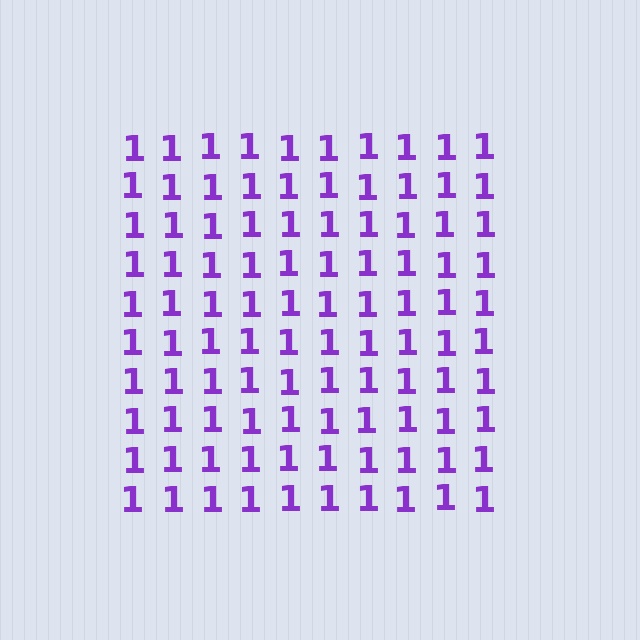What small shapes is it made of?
It is made of small digit 1's.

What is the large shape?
The large shape is a square.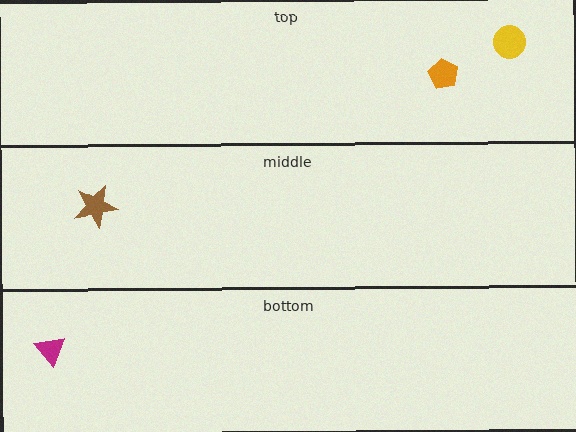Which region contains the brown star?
The middle region.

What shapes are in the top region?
The yellow circle, the orange pentagon.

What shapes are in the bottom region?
The magenta triangle.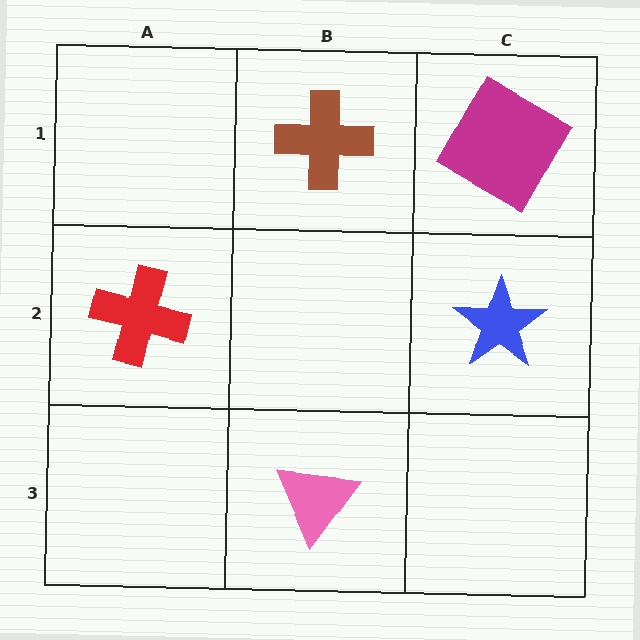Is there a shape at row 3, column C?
No, that cell is empty.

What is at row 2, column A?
A red cross.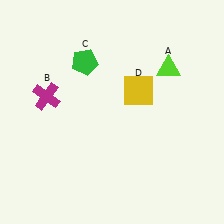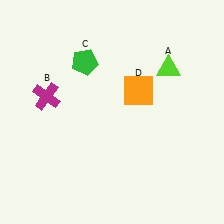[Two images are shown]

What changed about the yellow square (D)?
In Image 1, D is yellow. In Image 2, it changed to orange.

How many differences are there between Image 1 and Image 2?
There is 1 difference between the two images.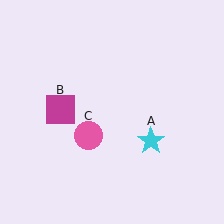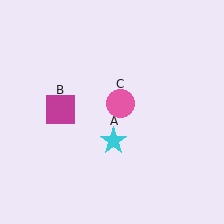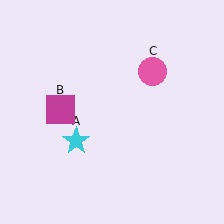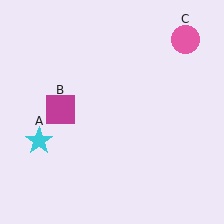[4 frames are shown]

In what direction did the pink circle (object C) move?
The pink circle (object C) moved up and to the right.